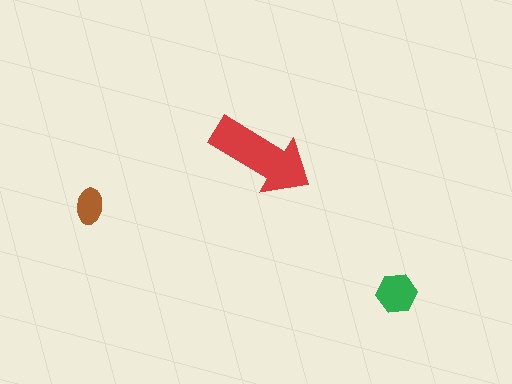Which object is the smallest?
The brown ellipse.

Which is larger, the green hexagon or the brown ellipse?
The green hexagon.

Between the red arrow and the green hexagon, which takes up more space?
The red arrow.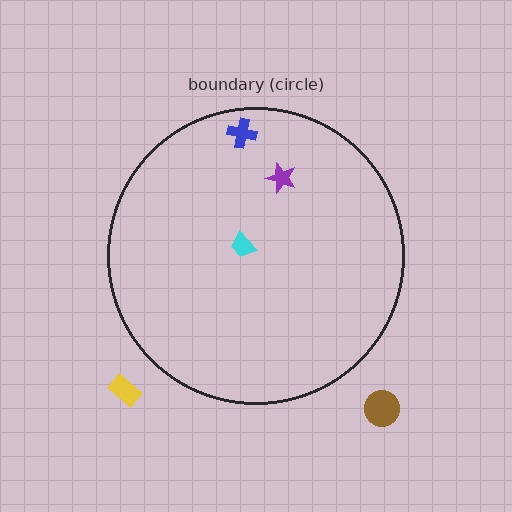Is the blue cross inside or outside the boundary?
Inside.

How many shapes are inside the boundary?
3 inside, 2 outside.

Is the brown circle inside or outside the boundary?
Outside.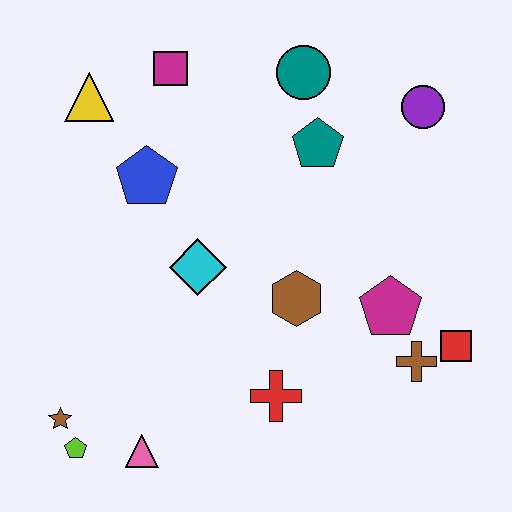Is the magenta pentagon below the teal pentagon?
Yes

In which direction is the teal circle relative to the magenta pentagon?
The teal circle is above the magenta pentagon.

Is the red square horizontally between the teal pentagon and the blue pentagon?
No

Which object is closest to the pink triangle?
The lime pentagon is closest to the pink triangle.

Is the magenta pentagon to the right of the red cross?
Yes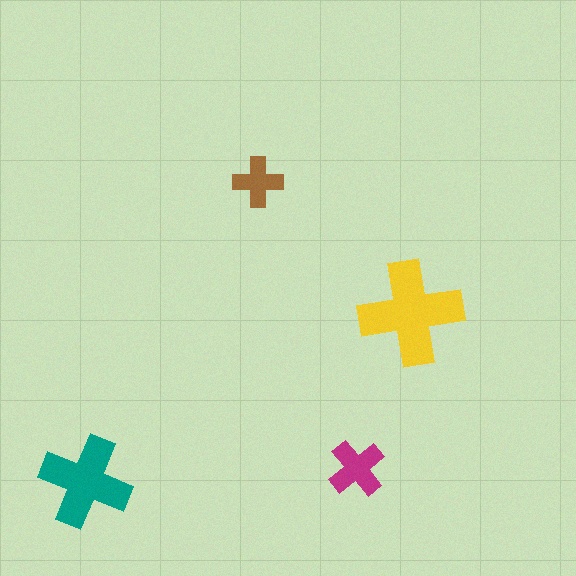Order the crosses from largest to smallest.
the yellow one, the teal one, the magenta one, the brown one.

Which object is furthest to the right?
The yellow cross is rightmost.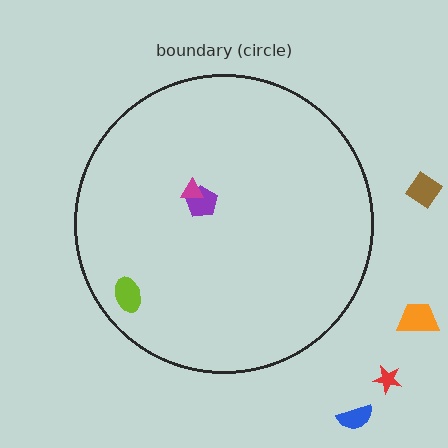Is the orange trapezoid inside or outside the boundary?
Outside.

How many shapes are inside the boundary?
3 inside, 4 outside.